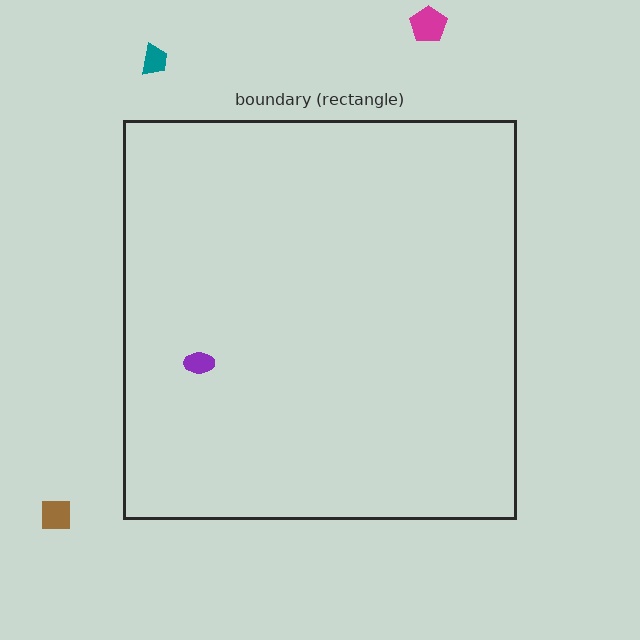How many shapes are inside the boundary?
1 inside, 3 outside.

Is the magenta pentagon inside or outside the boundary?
Outside.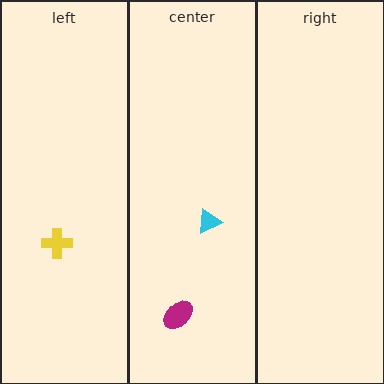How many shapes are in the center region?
2.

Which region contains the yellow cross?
The left region.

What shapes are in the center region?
The magenta ellipse, the cyan triangle.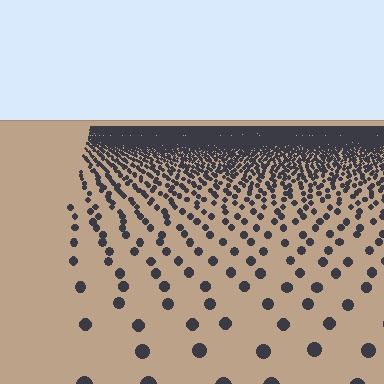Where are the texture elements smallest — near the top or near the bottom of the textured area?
Near the top.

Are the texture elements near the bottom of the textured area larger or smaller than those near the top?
Larger. Near the bottom, elements are closer to the viewer and appear at a bigger on-screen size.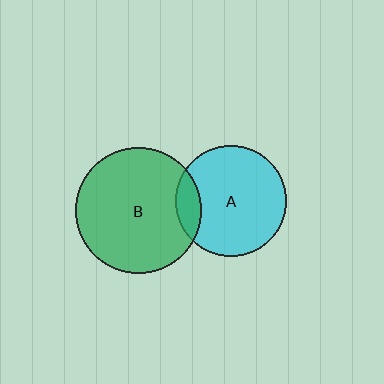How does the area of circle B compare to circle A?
Approximately 1.3 times.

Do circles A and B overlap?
Yes.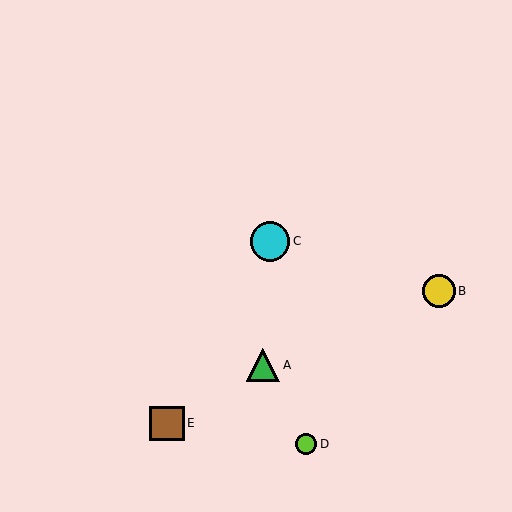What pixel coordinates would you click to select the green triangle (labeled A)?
Click at (263, 365) to select the green triangle A.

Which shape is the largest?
The cyan circle (labeled C) is the largest.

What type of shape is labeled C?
Shape C is a cyan circle.